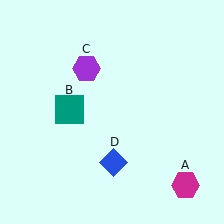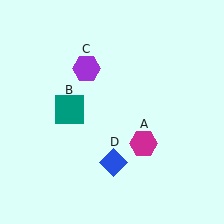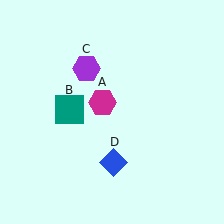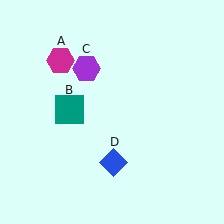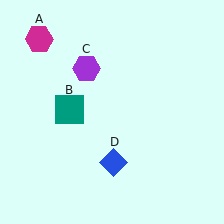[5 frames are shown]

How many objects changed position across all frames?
1 object changed position: magenta hexagon (object A).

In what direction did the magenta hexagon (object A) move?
The magenta hexagon (object A) moved up and to the left.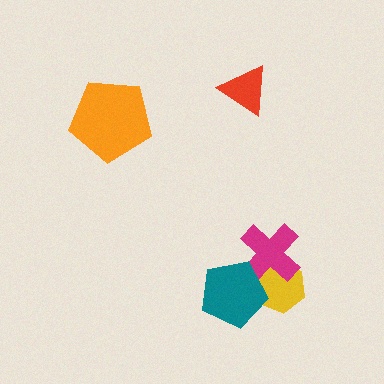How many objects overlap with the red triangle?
0 objects overlap with the red triangle.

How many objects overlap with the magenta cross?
2 objects overlap with the magenta cross.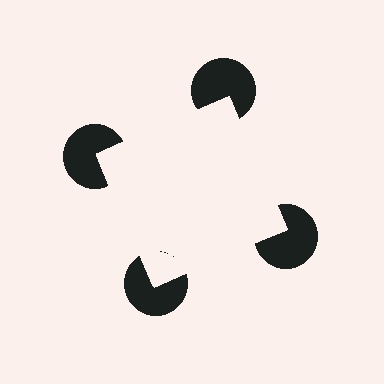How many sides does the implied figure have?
4 sides.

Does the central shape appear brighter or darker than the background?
It typically appears slightly brighter than the background, even though no actual brightness change is drawn.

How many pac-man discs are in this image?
There are 4 — one at each vertex of the illusory square.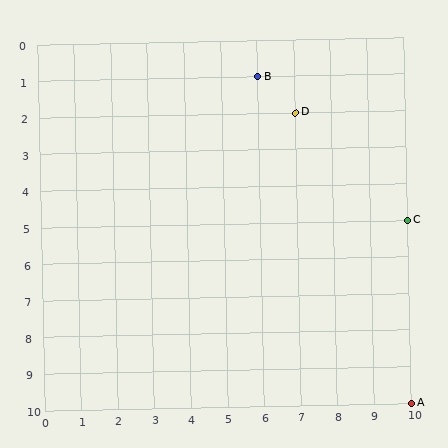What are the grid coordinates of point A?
Point A is at grid coordinates (10, 10).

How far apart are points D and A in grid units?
Points D and A are 3 columns and 8 rows apart (about 8.5 grid units diagonally).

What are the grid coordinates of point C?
Point C is at grid coordinates (10, 5).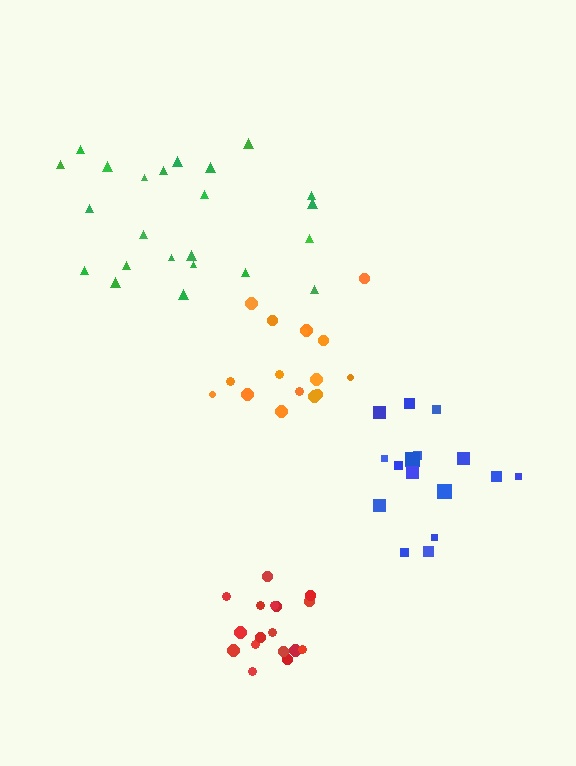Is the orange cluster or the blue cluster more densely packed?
Blue.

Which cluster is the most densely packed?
Red.